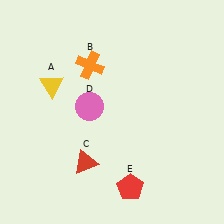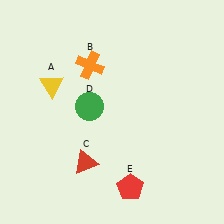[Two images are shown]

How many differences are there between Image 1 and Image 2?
There is 1 difference between the two images.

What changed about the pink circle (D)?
In Image 1, D is pink. In Image 2, it changed to green.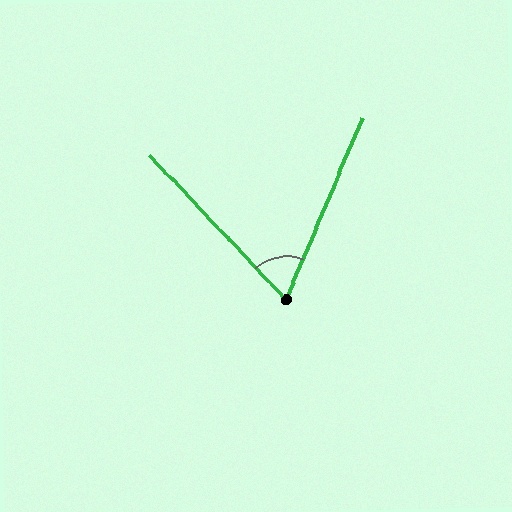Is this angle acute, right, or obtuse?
It is acute.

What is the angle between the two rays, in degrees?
Approximately 66 degrees.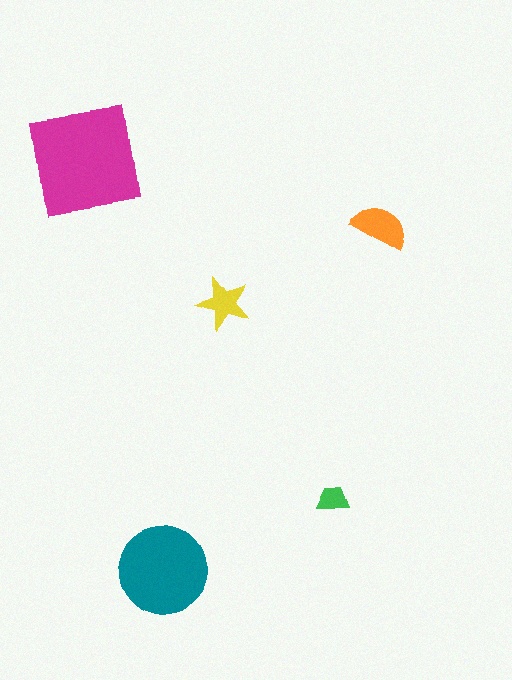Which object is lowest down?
The teal circle is bottommost.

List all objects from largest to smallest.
The magenta square, the teal circle, the orange semicircle, the yellow star, the green trapezoid.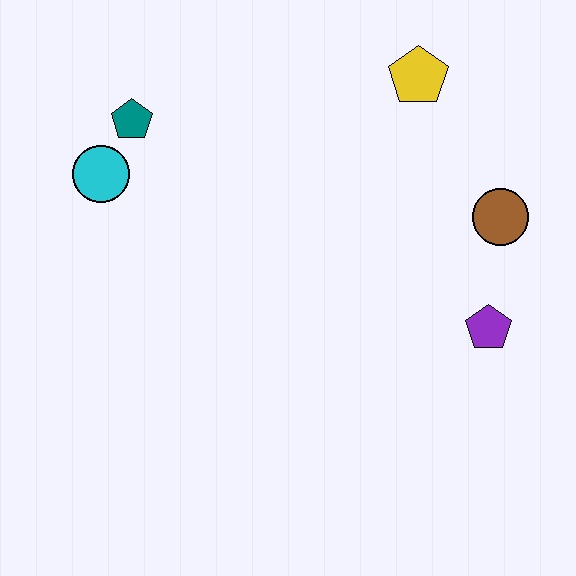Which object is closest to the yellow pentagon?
The brown circle is closest to the yellow pentagon.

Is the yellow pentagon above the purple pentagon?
Yes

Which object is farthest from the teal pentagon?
The purple pentagon is farthest from the teal pentagon.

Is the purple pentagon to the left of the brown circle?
Yes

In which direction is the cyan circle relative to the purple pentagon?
The cyan circle is to the left of the purple pentagon.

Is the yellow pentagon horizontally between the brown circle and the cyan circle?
Yes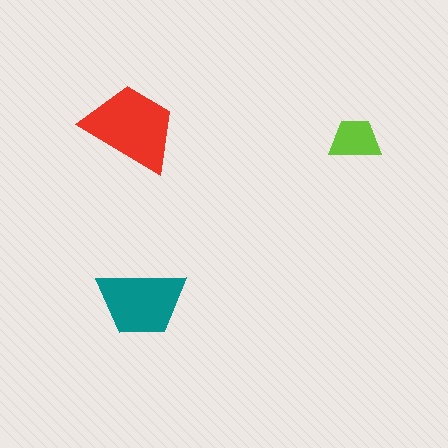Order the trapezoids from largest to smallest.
the red one, the teal one, the lime one.